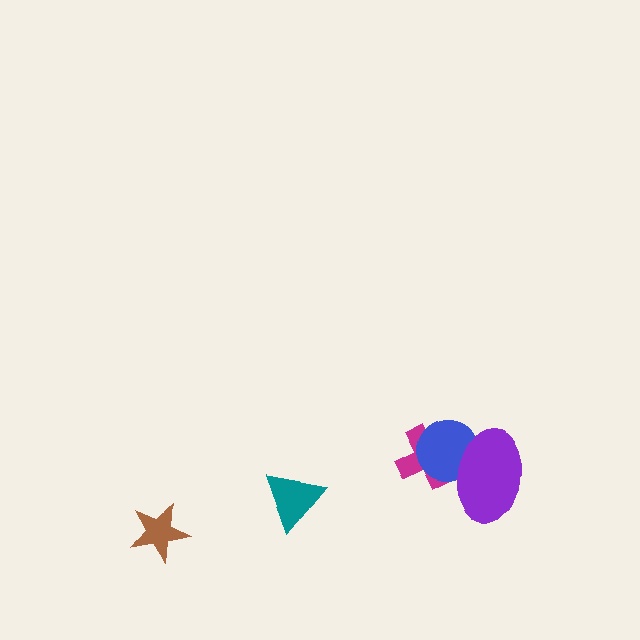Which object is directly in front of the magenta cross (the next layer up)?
The blue circle is directly in front of the magenta cross.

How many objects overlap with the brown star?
0 objects overlap with the brown star.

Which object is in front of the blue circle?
The purple ellipse is in front of the blue circle.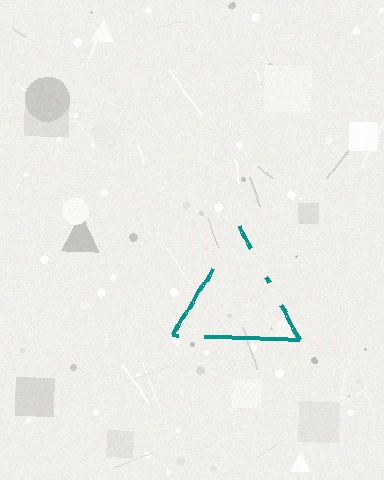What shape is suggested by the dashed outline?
The dashed outline suggests a triangle.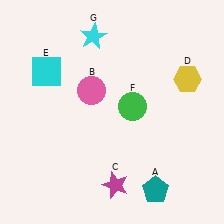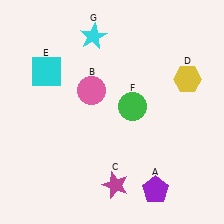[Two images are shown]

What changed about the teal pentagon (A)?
In Image 1, A is teal. In Image 2, it changed to purple.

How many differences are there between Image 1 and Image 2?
There is 1 difference between the two images.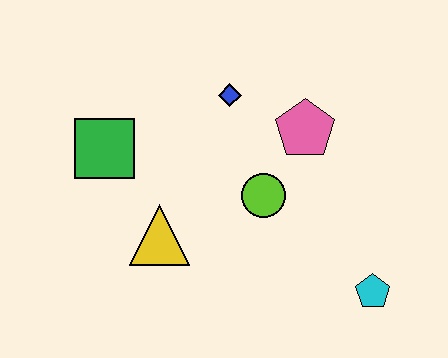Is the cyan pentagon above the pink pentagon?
No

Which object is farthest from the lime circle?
The green square is farthest from the lime circle.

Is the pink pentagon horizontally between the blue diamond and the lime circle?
No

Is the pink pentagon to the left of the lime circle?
No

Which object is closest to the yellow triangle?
The green square is closest to the yellow triangle.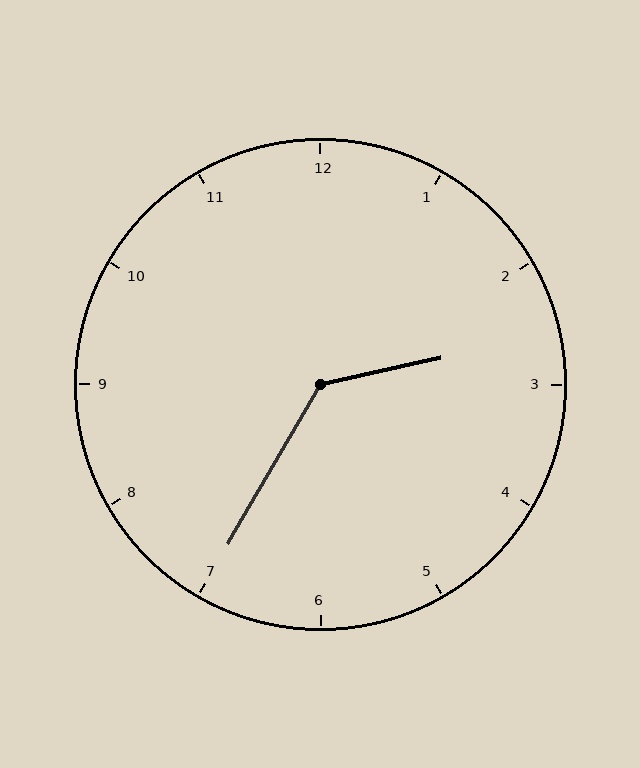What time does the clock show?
2:35.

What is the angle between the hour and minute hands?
Approximately 132 degrees.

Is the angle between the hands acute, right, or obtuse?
It is obtuse.